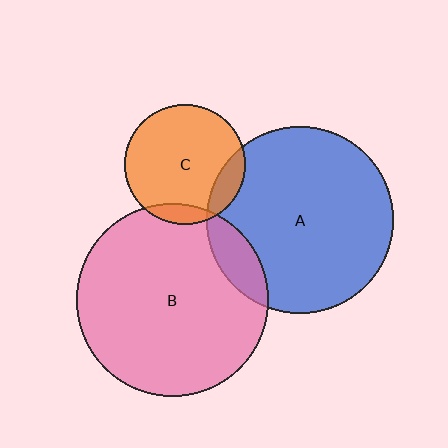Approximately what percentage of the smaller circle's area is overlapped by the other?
Approximately 15%.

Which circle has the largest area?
Circle B (pink).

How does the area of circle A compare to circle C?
Approximately 2.4 times.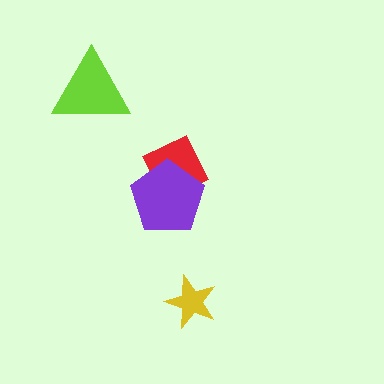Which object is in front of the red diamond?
The purple pentagon is in front of the red diamond.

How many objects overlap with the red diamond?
1 object overlaps with the red diamond.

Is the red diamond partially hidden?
Yes, it is partially covered by another shape.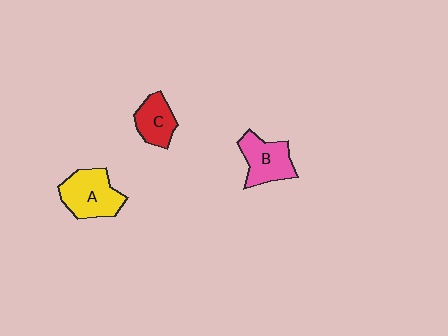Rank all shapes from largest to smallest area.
From largest to smallest: A (yellow), B (pink), C (red).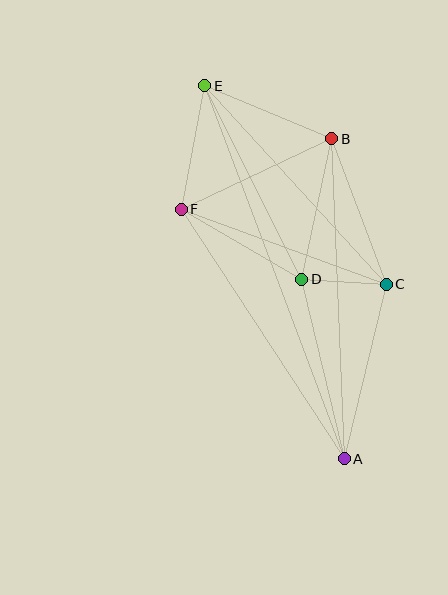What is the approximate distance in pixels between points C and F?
The distance between C and F is approximately 218 pixels.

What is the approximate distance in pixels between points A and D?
The distance between A and D is approximately 184 pixels.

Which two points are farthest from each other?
Points A and E are farthest from each other.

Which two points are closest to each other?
Points C and D are closest to each other.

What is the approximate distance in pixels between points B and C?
The distance between B and C is approximately 156 pixels.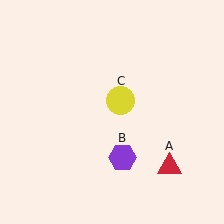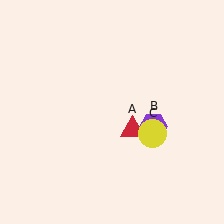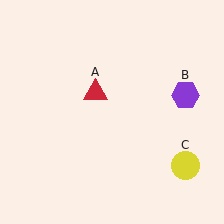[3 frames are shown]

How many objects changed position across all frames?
3 objects changed position: red triangle (object A), purple hexagon (object B), yellow circle (object C).